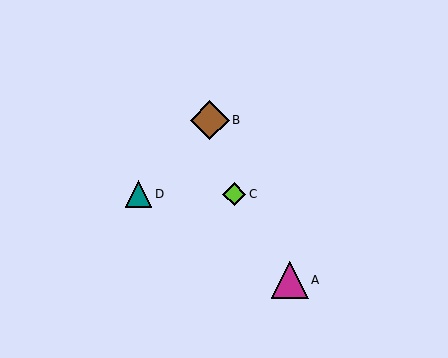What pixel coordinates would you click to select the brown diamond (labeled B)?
Click at (210, 120) to select the brown diamond B.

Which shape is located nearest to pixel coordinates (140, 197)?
The teal triangle (labeled D) at (139, 194) is nearest to that location.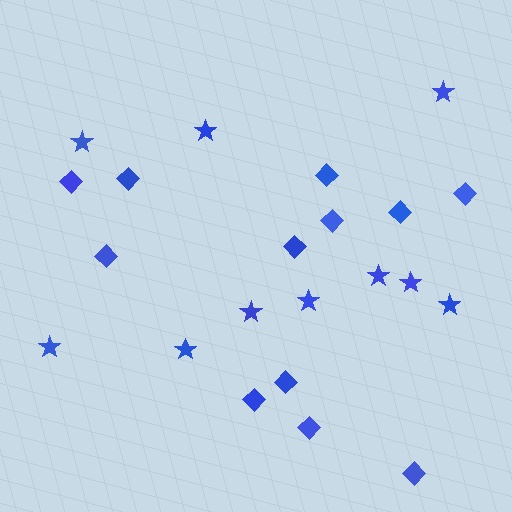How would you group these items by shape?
There are 2 groups: one group of stars (10) and one group of diamonds (12).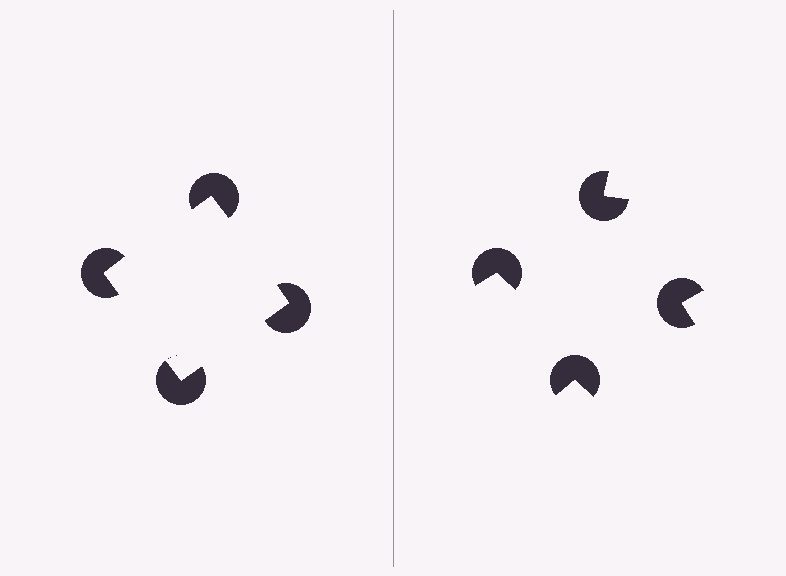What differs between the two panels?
The pac-man discs are positioned identically on both sides; only the wedge orientations differ. On the left they align to a square; on the right they are misaligned.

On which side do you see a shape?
An illusory square appears on the left side. On the right side the wedge cuts are rotated, so no coherent shape forms.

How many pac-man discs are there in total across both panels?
8 — 4 on each side.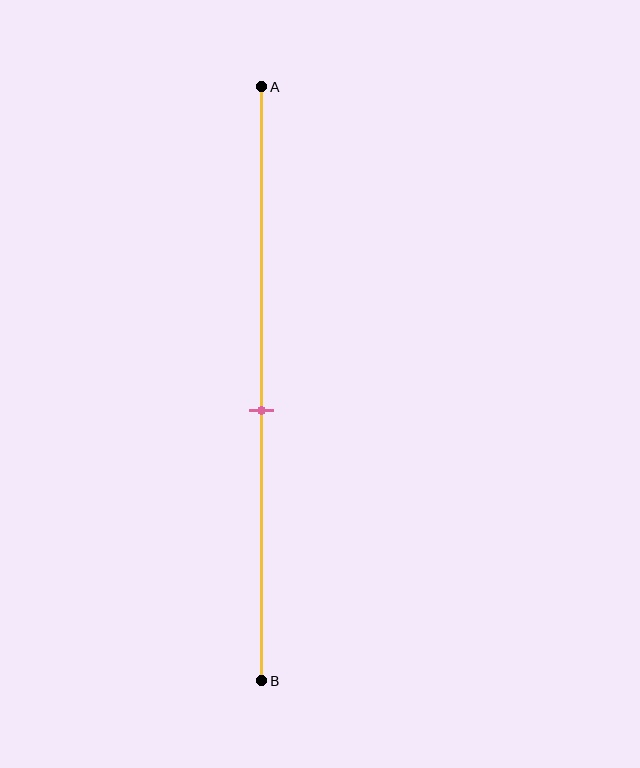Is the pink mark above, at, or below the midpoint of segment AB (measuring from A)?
The pink mark is below the midpoint of segment AB.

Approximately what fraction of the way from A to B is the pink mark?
The pink mark is approximately 55% of the way from A to B.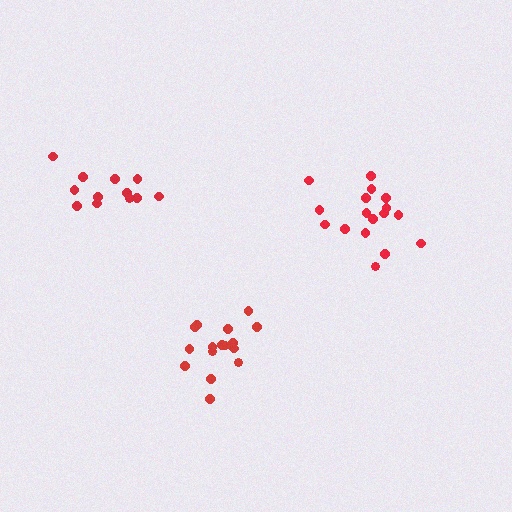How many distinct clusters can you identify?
There are 3 distinct clusters.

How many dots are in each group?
Group 1: 17 dots, Group 2: 12 dots, Group 3: 16 dots (45 total).